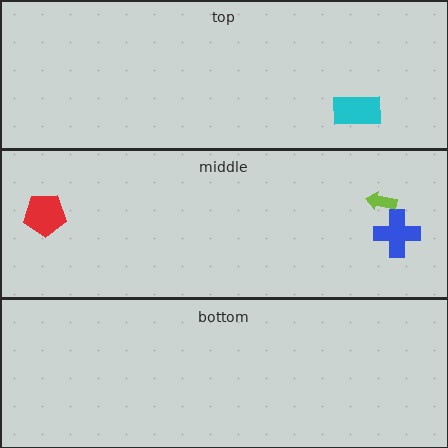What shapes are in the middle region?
The red pentagon, the blue cross, the lime arrow.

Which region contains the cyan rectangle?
The top region.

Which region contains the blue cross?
The middle region.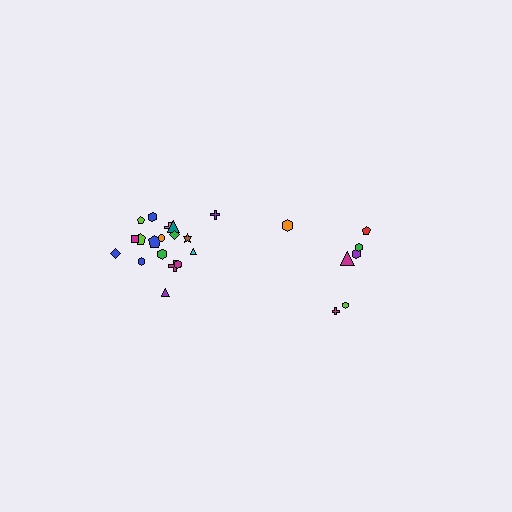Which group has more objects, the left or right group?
The left group.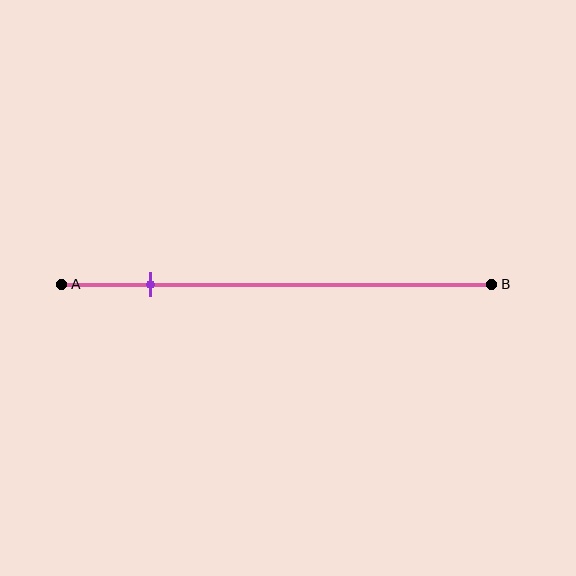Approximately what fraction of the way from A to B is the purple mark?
The purple mark is approximately 20% of the way from A to B.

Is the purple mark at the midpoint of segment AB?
No, the mark is at about 20% from A, not at the 50% midpoint.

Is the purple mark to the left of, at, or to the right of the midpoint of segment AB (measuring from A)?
The purple mark is to the left of the midpoint of segment AB.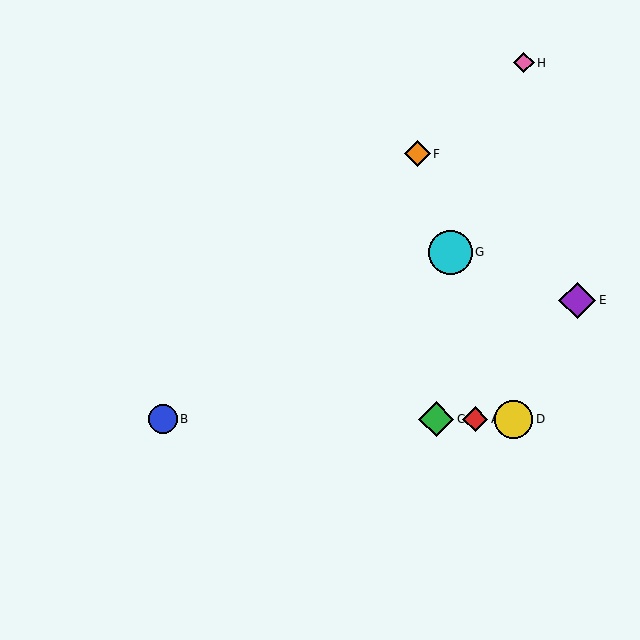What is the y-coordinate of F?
Object F is at y≈154.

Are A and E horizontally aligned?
No, A is at y≈419 and E is at y≈300.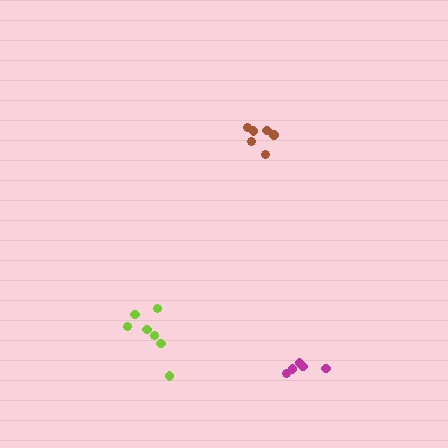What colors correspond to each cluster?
The clusters are colored: magenta, lime, brown.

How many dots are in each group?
Group 1: 5 dots, Group 2: 7 dots, Group 3: 6 dots (18 total).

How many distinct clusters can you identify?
There are 3 distinct clusters.